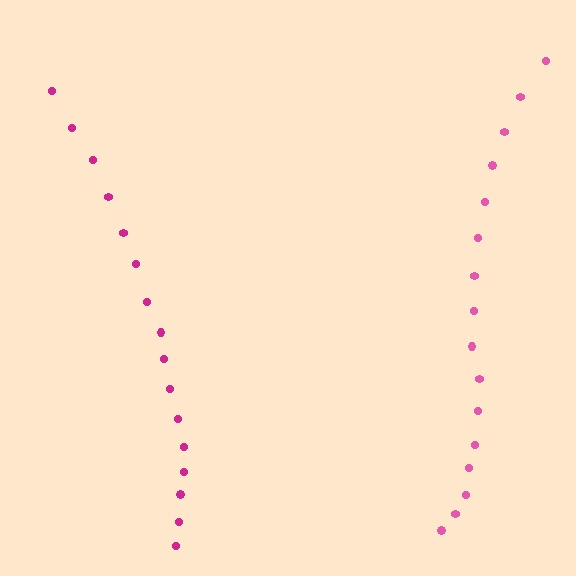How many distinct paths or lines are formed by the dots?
There are 2 distinct paths.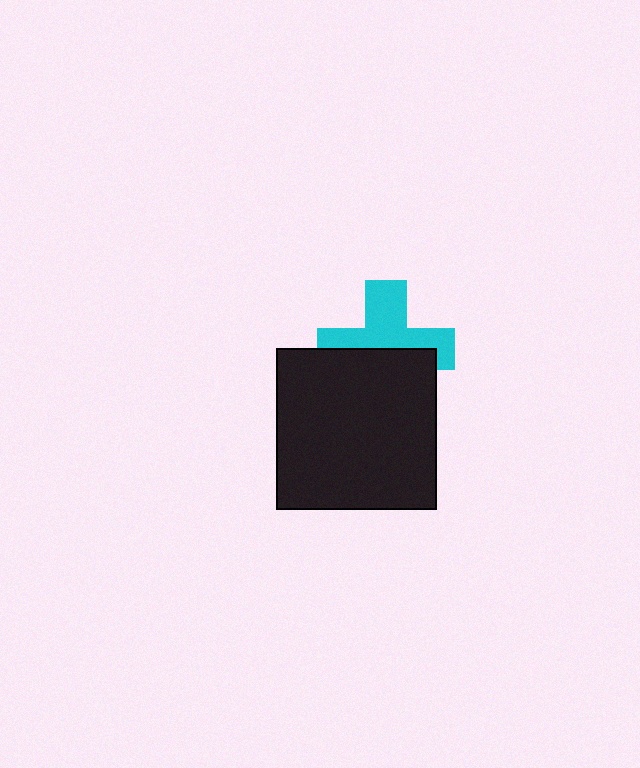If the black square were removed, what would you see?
You would see the complete cyan cross.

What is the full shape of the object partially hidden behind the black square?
The partially hidden object is a cyan cross.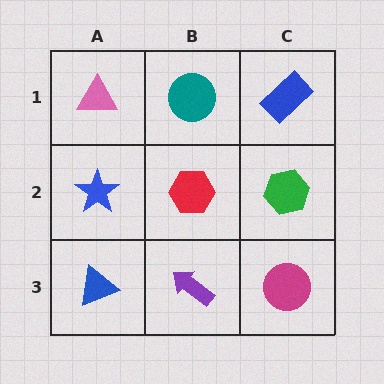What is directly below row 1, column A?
A blue star.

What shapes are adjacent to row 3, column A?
A blue star (row 2, column A), a purple arrow (row 3, column B).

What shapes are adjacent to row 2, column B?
A teal circle (row 1, column B), a purple arrow (row 3, column B), a blue star (row 2, column A), a green hexagon (row 2, column C).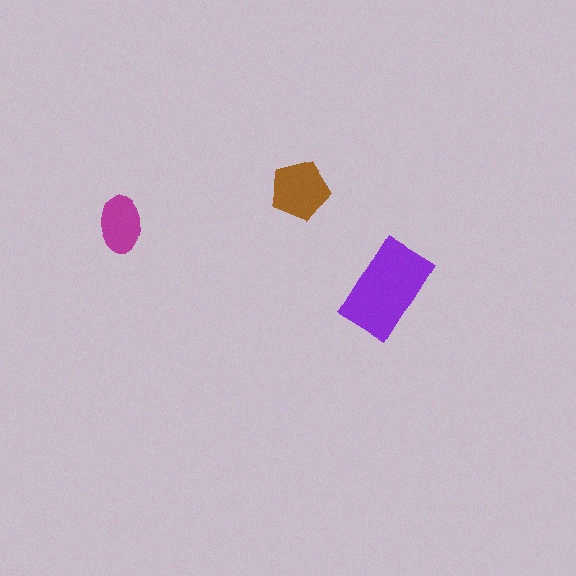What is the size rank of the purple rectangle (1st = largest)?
1st.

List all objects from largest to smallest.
The purple rectangle, the brown pentagon, the magenta ellipse.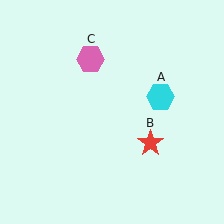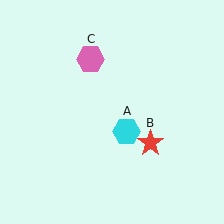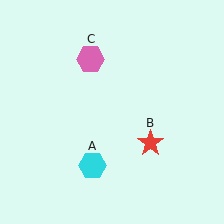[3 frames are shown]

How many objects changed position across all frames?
1 object changed position: cyan hexagon (object A).